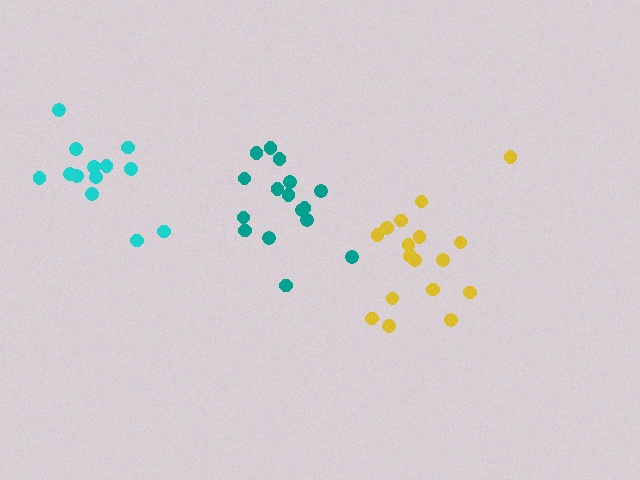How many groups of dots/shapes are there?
There are 3 groups.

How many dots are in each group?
Group 1: 17 dots, Group 2: 16 dots, Group 3: 13 dots (46 total).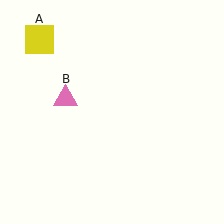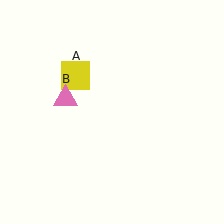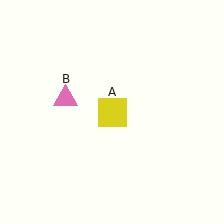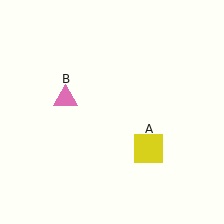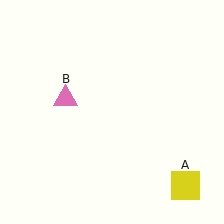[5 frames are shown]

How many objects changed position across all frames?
1 object changed position: yellow square (object A).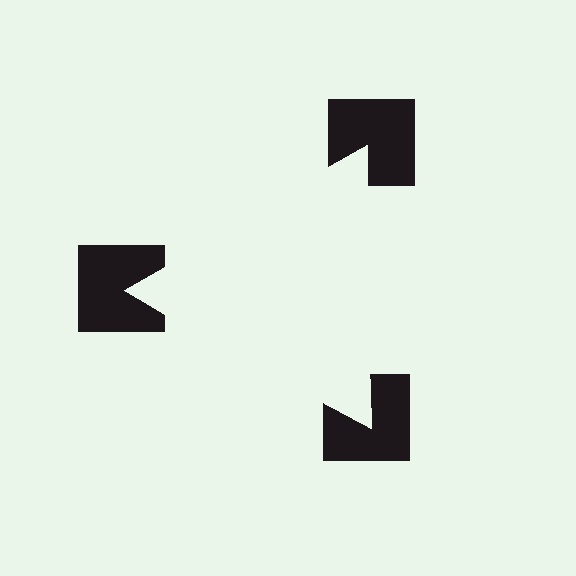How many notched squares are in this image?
There are 3 — one at each vertex of the illusory triangle.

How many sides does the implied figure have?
3 sides.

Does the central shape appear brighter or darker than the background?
It typically appears slightly brighter than the background, even though no actual brightness change is drawn.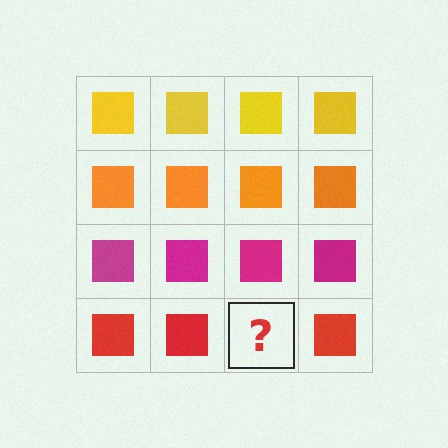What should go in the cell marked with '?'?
The missing cell should contain a red square.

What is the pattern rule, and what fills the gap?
The rule is that each row has a consistent color. The gap should be filled with a red square.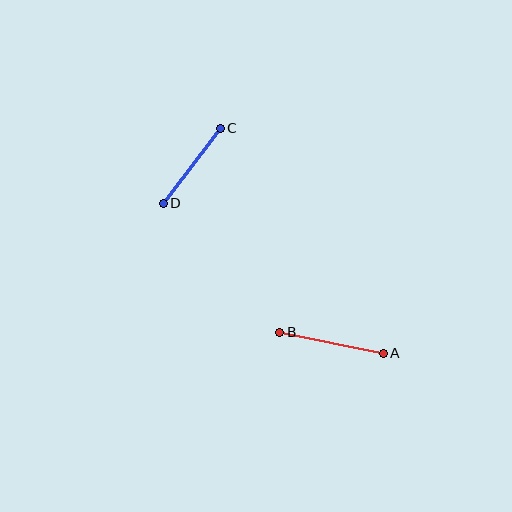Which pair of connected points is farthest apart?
Points A and B are farthest apart.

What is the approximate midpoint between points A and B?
The midpoint is at approximately (331, 343) pixels.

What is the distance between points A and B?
The distance is approximately 106 pixels.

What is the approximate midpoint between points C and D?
The midpoint is at approximately (192, 166) pixels.